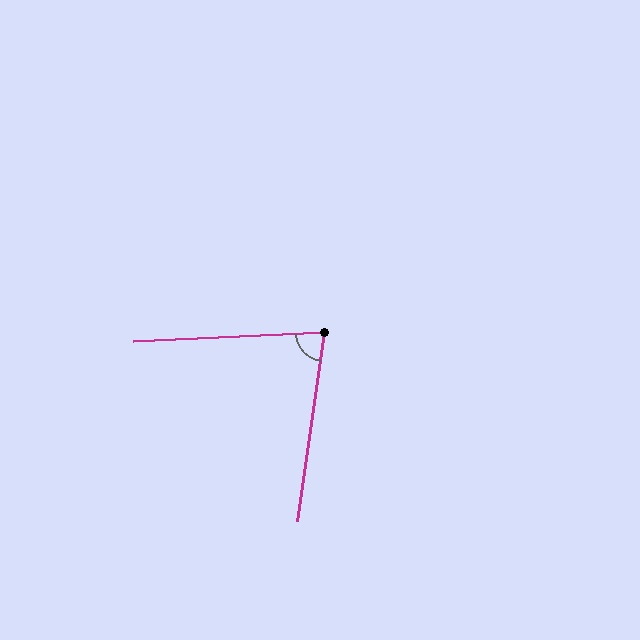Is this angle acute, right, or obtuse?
It is acute.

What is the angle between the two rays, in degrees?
Approximately 79 degrees.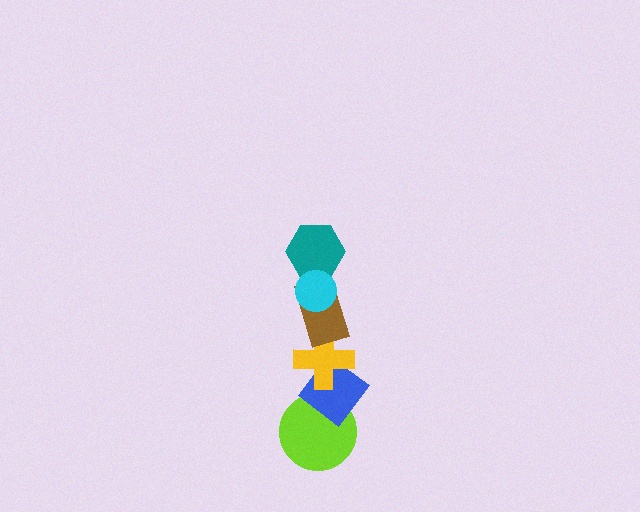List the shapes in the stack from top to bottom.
From top to bottom: the cyan circle, the teal hexagon, the brown rectangle, the yellow cross, the blue diamond, the lime circle.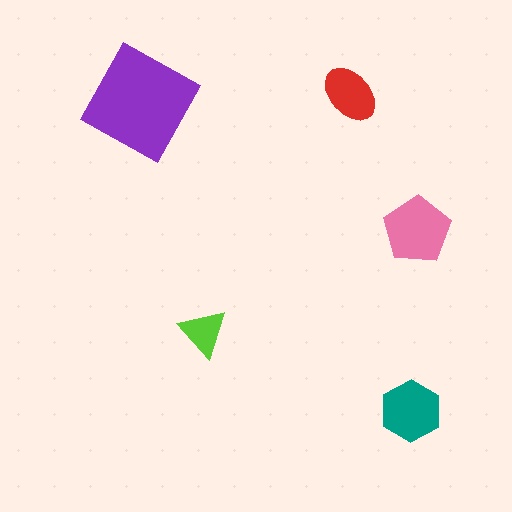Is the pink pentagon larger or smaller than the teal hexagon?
Larger.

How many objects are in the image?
There are 5 objects in the image.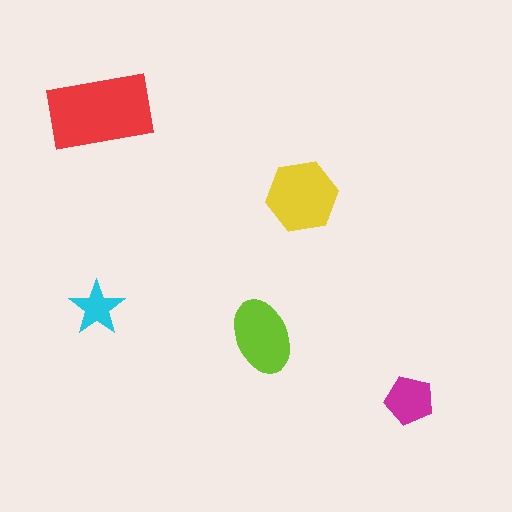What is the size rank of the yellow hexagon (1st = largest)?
2nd.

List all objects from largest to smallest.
The red rectangle, the yellow hexagon, the lime ellipse, the magenta pentagon, the cyan star.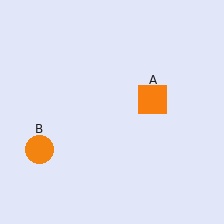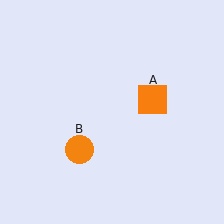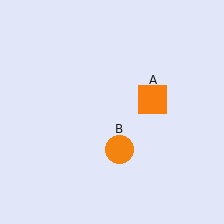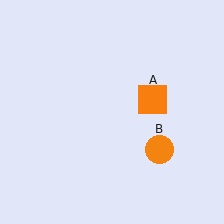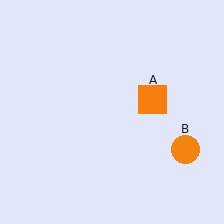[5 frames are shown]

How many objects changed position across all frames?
1 object changed position: orange circle (object B).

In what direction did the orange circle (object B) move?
The orange circle (object B) moved right.